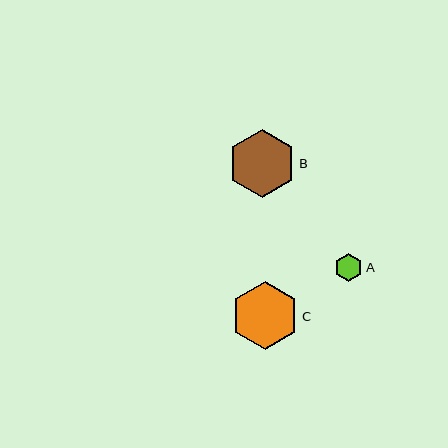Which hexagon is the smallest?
Hexagon A is the smallest with a size of approximately 28 pixels.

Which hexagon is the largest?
Hexagon B is the largest with a size of approximately 68 pixels.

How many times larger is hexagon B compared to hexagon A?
Hexagon B is approximately 2.4 times the size of hexagon A.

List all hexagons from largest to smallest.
From largest to smallest: B, C, A.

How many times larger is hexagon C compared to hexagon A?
Hexagon C is approximately 2.4 times the size of hexagon A.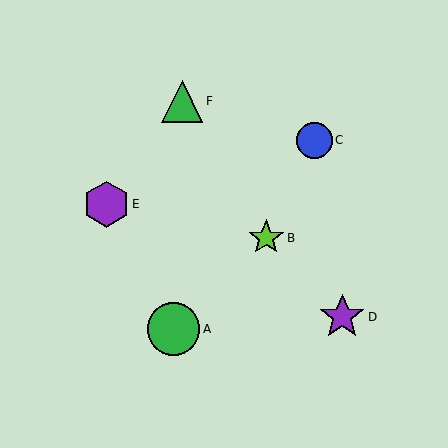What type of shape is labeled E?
Shape E is a purple hexagon.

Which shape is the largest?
The green circle (labeled A) is the largest.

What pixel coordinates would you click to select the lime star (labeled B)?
Click at (266, 238) to select the lime star B.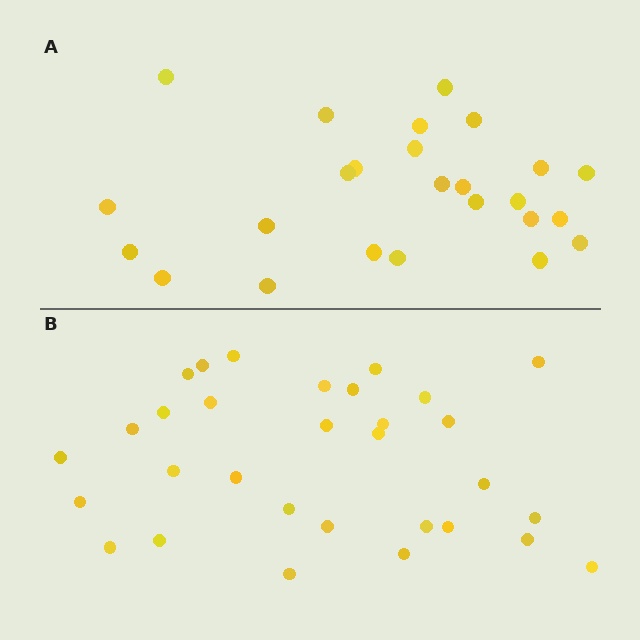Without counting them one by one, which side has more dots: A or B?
Region B (the bottom region) has more dots.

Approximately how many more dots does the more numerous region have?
Region B has about 6 more dots than region A.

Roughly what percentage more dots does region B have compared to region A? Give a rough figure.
About 25% more.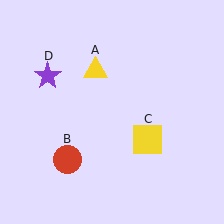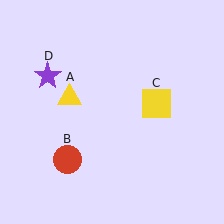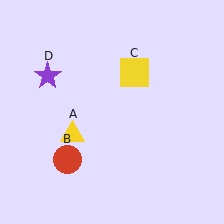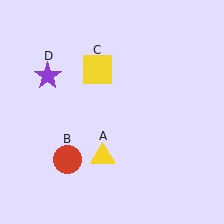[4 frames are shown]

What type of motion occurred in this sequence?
The yellow triangle (object A), yellow square (object C) rotated counterclockwise around the center of the scene.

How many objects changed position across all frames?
2 objects changed position: yellow triangle (object A), yellow square (object C).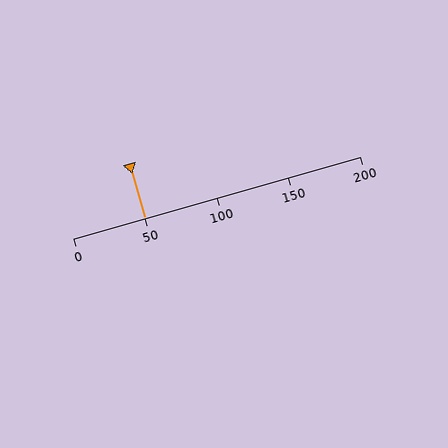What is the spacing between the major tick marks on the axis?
The major ticks are spaced 50 apart.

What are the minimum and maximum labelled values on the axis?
The axis runs from 0 to 200.